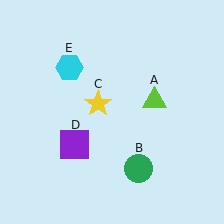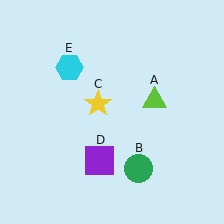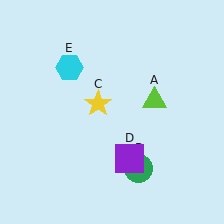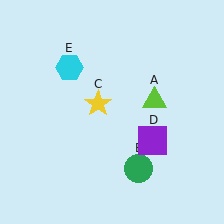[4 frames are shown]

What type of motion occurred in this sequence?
The purple square (object D) rotated counterclockwise around the center of the scene.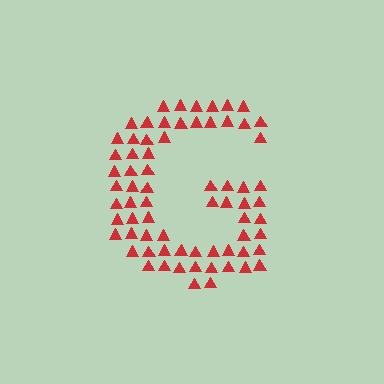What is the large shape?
The large shape is the letter G.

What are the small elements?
The small elements are triangles.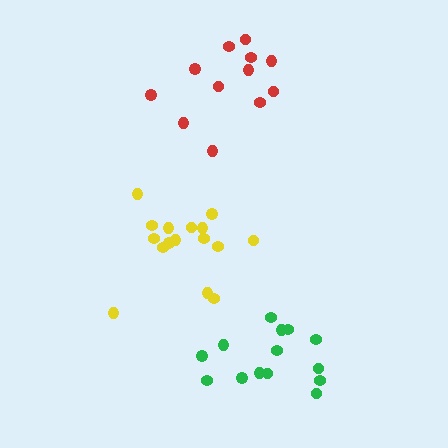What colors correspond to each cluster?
The clusters are colored: red, green, yellow.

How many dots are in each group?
Group 1: 12 dots, Group 2: 14 dots, Group 3: 16 dots (42 total).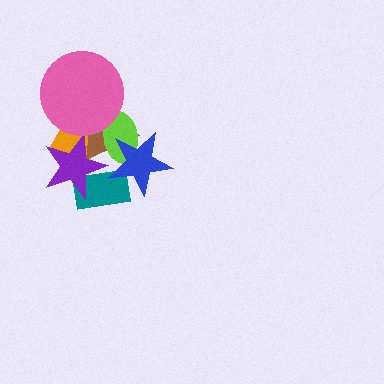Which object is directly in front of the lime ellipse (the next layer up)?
The pink circle is directly in front of the lime ellipse.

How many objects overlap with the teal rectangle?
2 objects overlap with the teal rectangle.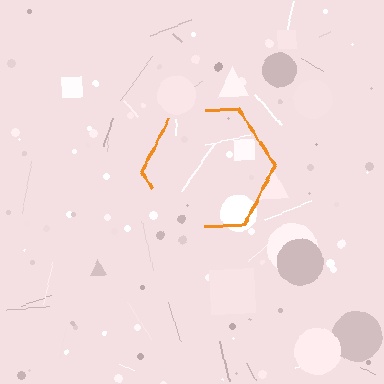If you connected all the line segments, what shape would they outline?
They would outline a hexagon.